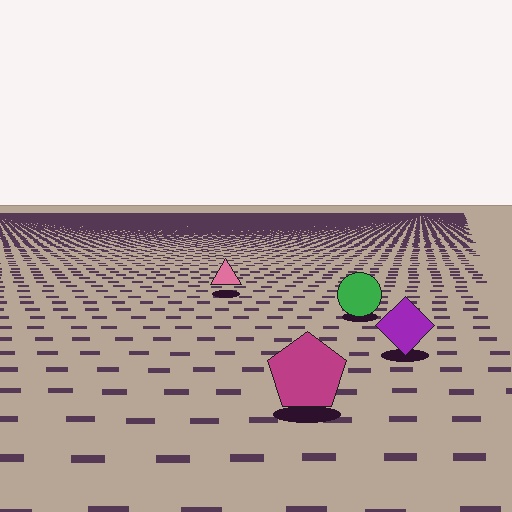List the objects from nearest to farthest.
From nearest to farthest: the magenta pentagon, the purple diamond, the green circle, the pink triangle.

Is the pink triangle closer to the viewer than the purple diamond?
No. The purple diamond is closer — you can tell from the texture gradient: the ground texture is coarser near it.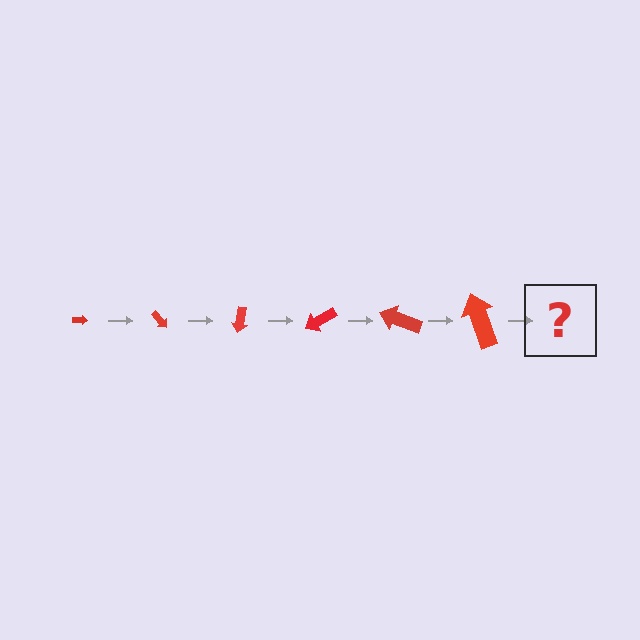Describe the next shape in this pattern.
It should be an arrow, larger than the previous one and rotated 300 degrees from the start.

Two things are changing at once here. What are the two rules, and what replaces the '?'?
The two rules are that the arrow grows larger each step and it rotates 50 degrees each step. The '?' should be an arrow, larger than the previous one and rotated 300 degrees from the start.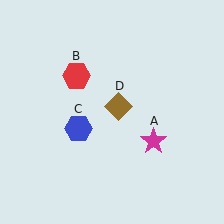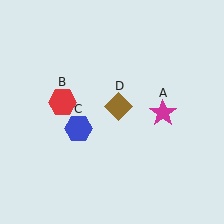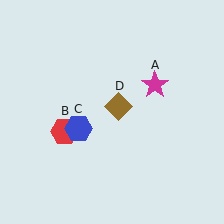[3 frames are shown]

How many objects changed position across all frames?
2 objects changed position: magenta star (object A), red hexagon (object B).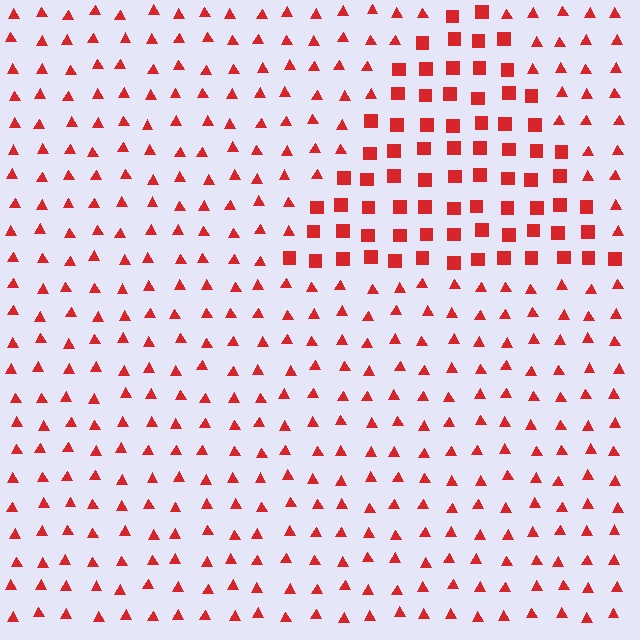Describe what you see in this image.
The image is filled with small red elements arranged in a uniform grid. A triangle-shaped region contains squares, while the surrounding area contains triangles. The boundary is defined purely by the change in element shape.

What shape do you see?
I see a triangle.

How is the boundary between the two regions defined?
The boundary is defined by a change in element shape: squares inside vs. triangles outside. All elements share the same color and spacing.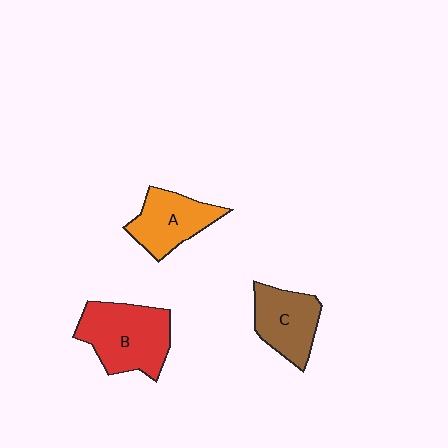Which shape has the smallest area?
Shape A (orange).